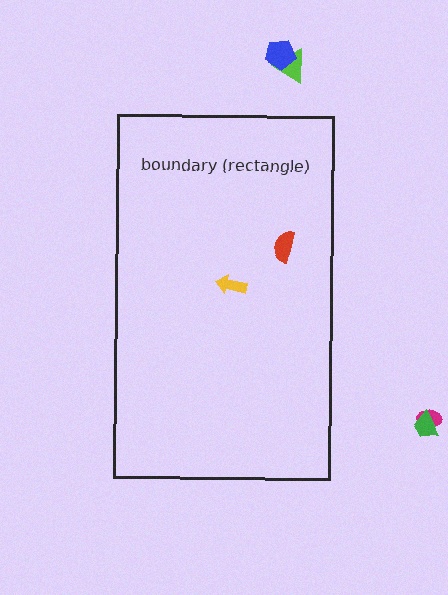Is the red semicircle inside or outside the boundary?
Inside.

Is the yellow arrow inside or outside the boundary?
Inside.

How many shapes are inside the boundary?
2 inside, 4 outside.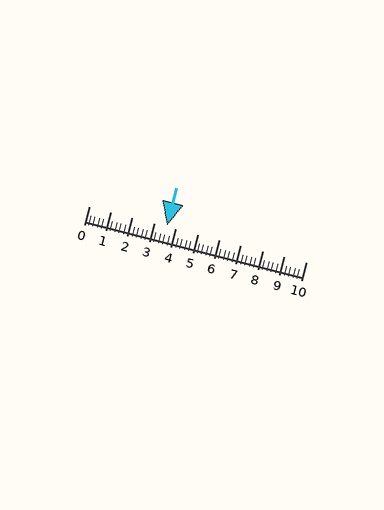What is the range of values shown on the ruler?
The ruler shows values from 0 to 10.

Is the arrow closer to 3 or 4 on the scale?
The arrow is closer to 4.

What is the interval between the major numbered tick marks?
The major tick marks are spaced 1 units apart.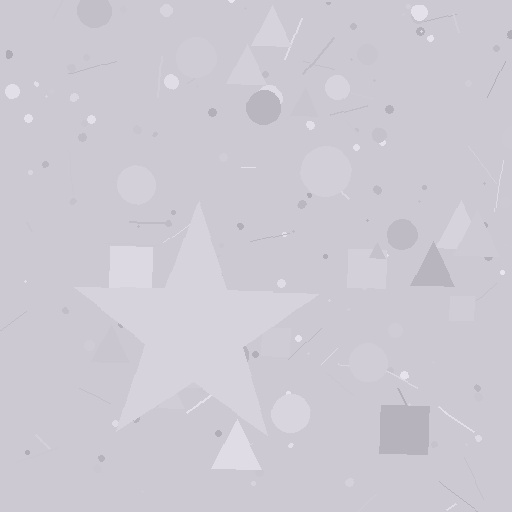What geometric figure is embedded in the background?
A star is embedded in the background.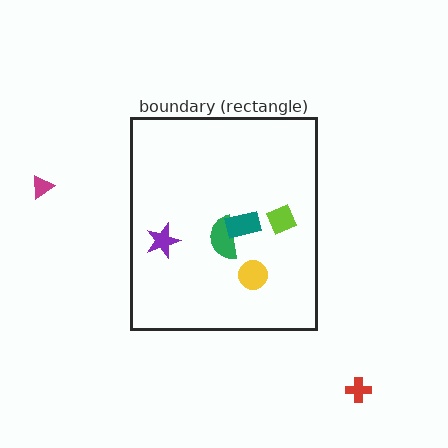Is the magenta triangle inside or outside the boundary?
Outside.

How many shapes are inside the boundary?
5 inside, 2 outside.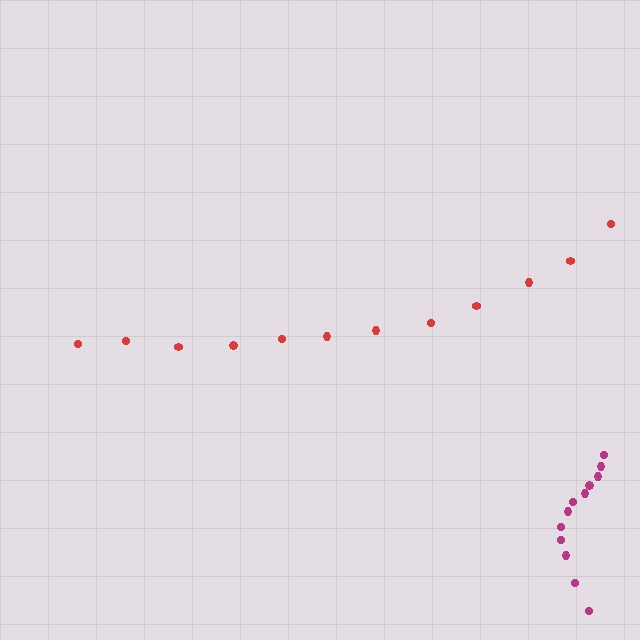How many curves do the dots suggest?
There are 2 distinct paths.